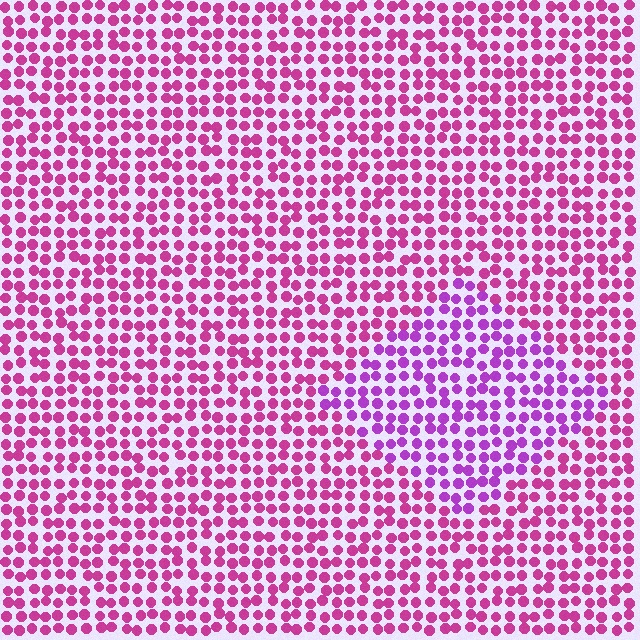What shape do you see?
I see a diamond.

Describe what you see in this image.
The image is filled with small magenta elements in a uniform arrangement. A diamond-shaped region is visible where the elements are tinted to a slightly different hue, forming a subtle color boundary.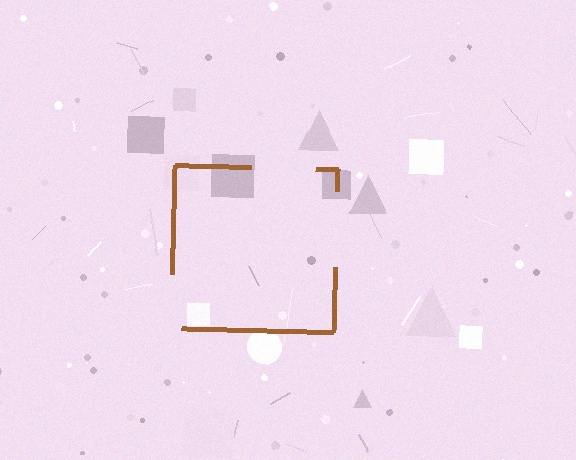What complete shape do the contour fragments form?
The contour fragments form a square.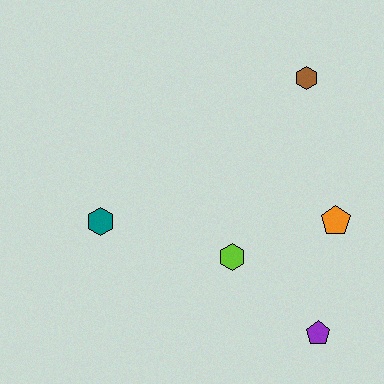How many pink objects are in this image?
There are no pink objects.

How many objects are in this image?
There are 5 objects.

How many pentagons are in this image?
There are 2 pentagons.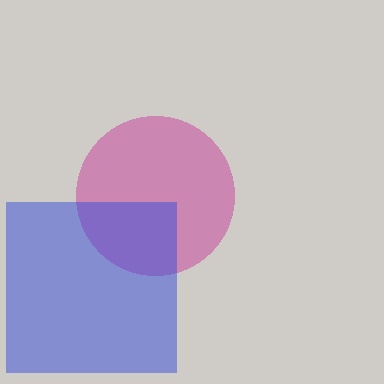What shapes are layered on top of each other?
The layered shapes are: a magenta circle, a blue square.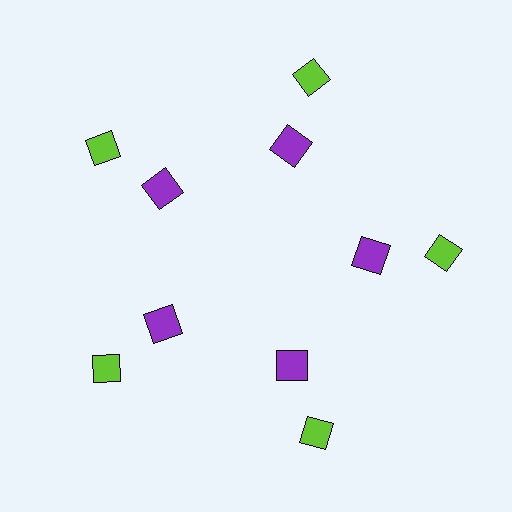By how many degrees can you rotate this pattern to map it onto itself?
The pattern maps onto itself every 72 degrees of rotation.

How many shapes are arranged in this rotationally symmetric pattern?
There are 10 shapes, arranged in 5 groups of 2.